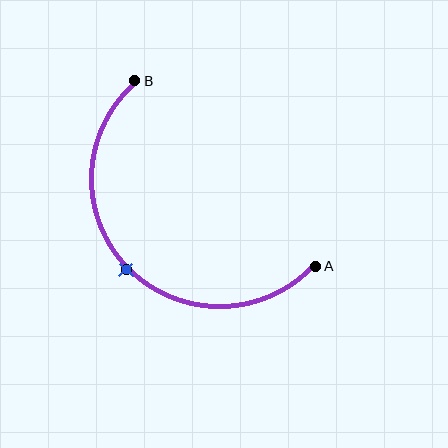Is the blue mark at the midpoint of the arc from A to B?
Yes. The blue mark lies on the arc at equal arc-length from both A and B — it is the arc midpoint.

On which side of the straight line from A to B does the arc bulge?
The arc bulges below and to the left of the straight line connecting A and B.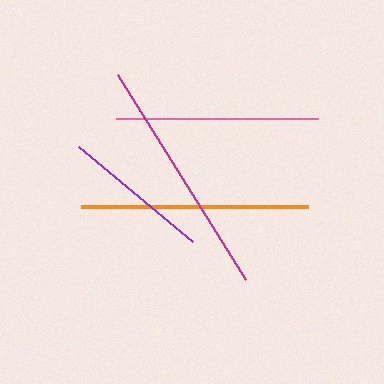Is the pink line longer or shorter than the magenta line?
The magenta line is longer than the pink line.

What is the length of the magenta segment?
The magenta segment is approximately 241 pixels long.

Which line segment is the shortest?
The purple line is the shortest at approximately 148 pixels.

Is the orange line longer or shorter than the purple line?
The orange line is longer than the purple line.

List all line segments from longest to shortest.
From longest to shortest: magenta, orange, pink, purple.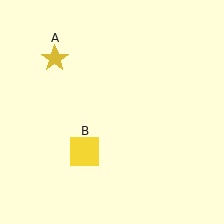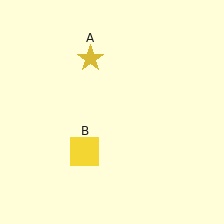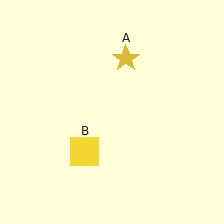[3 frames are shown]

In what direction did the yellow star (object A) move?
The yellow star (object A) moved right.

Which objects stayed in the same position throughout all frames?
Yellow square (object B) remained stationary.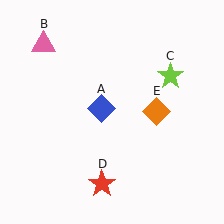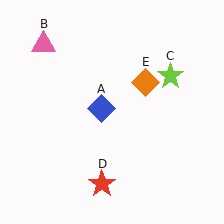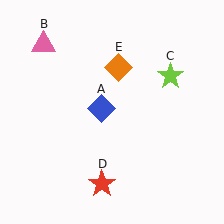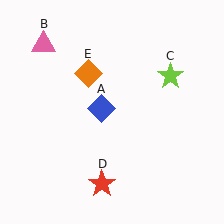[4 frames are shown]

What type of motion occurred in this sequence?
The orange diamond (object E) rotated counterclockwise around the center of the scene.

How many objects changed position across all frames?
1 object changed position: orange diamond (object E).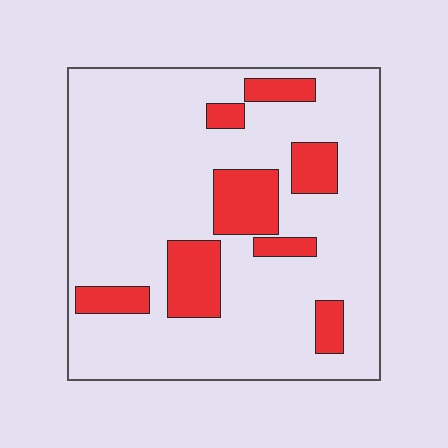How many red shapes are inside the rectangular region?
8.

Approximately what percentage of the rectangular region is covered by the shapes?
Approximately 20%.